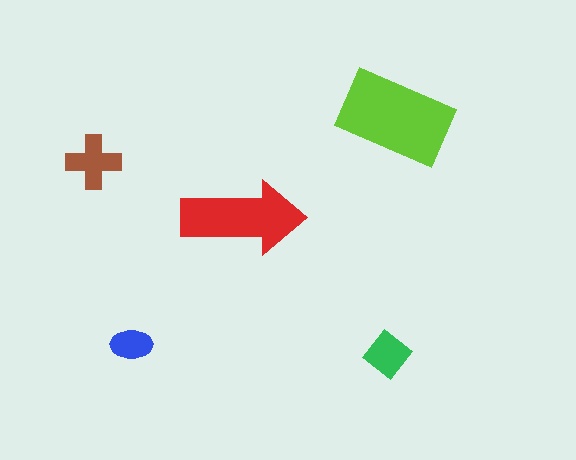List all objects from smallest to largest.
The blue ellipse, the green diamond, the brown cross, the red arrow, the lime rectangle.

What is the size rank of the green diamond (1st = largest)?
4th.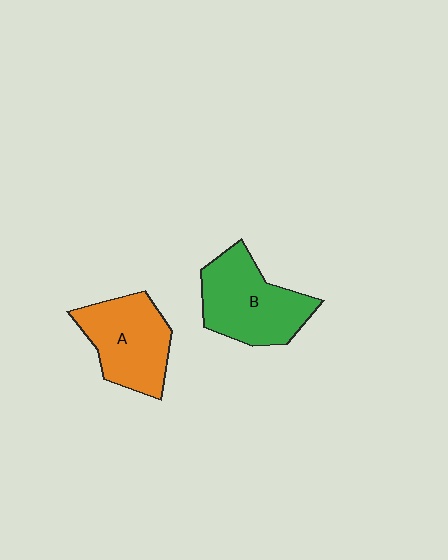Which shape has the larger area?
Shape B (green).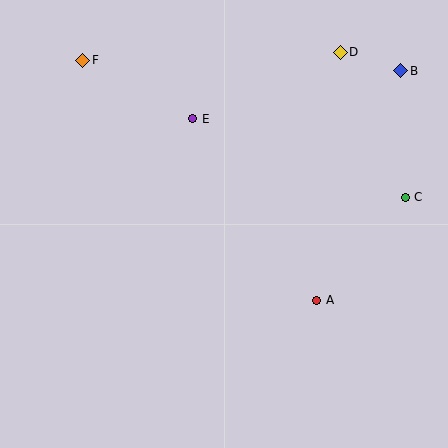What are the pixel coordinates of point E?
Point E is at (193, 119).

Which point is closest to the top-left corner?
Point F is closest to the top-left corner.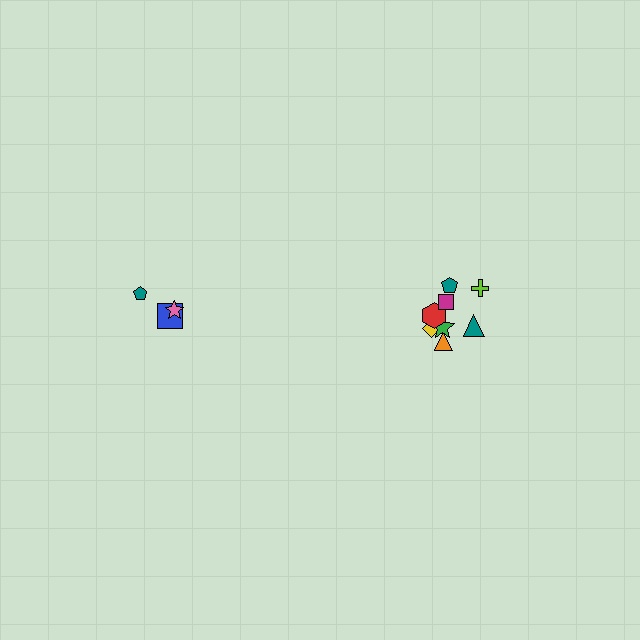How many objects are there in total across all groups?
There are 11 objects.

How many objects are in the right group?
There are 8 objects.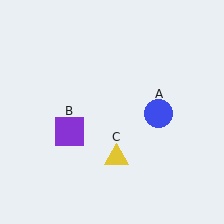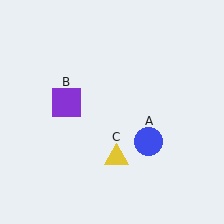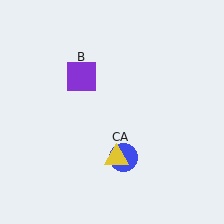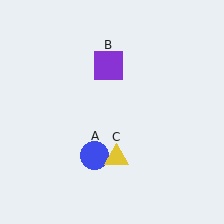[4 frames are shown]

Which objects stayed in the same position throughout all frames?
Yellow triangle (object C) remained stationary.